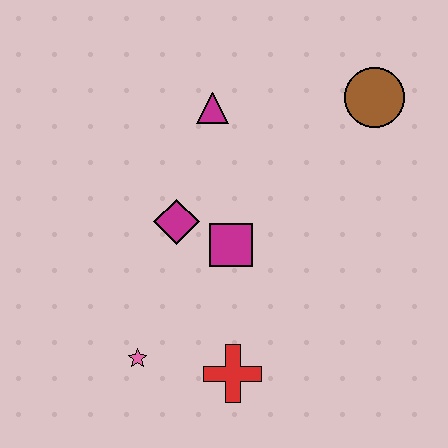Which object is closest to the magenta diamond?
The magenta square is closest to the magenta diamond.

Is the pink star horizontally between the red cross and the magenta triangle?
No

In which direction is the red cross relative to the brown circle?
The red cross is below the brown circle.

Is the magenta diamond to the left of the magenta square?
Yes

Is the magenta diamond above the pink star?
Yes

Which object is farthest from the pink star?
The brown circle is farthest from the pink star.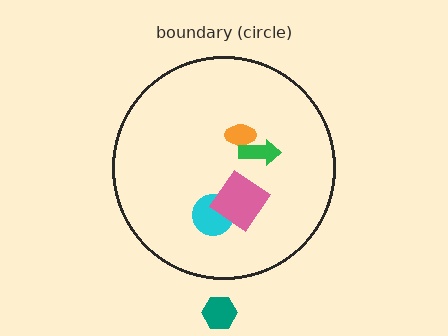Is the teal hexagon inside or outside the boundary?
Outside.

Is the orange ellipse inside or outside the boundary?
Inside.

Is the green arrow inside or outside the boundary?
Inside.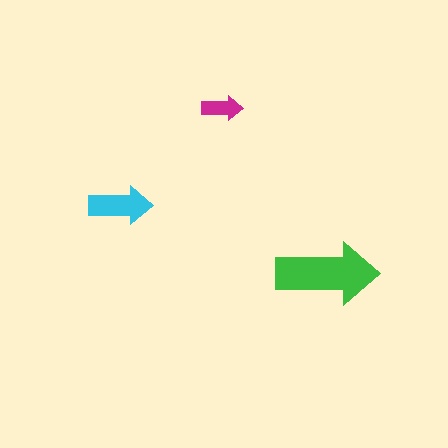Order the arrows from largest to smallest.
the green one, the cyan one, the magenta one.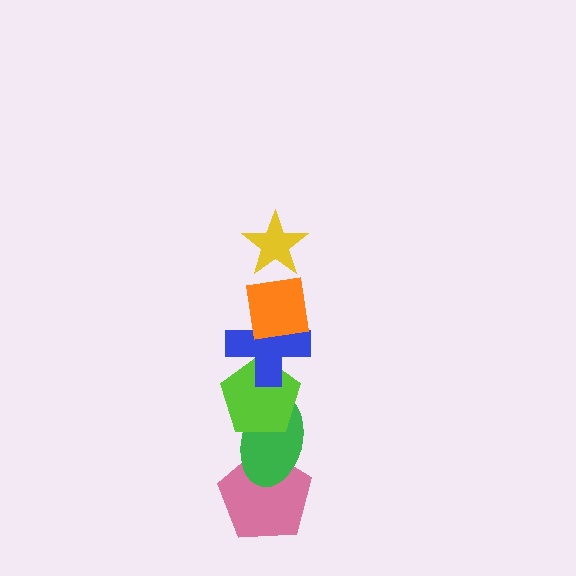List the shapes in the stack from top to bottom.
From top to bottom: the yellow star, the orange square, the blue cross, the lime pentagon, the green ellipse, the pink pentagon.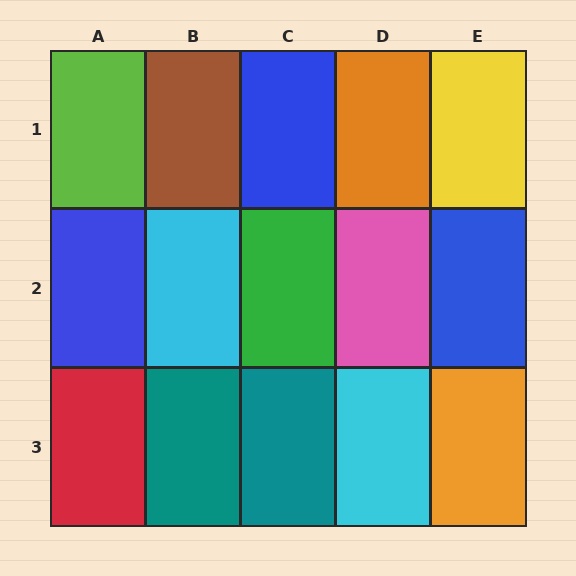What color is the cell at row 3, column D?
Cyan.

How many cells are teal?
2 cells are teal.